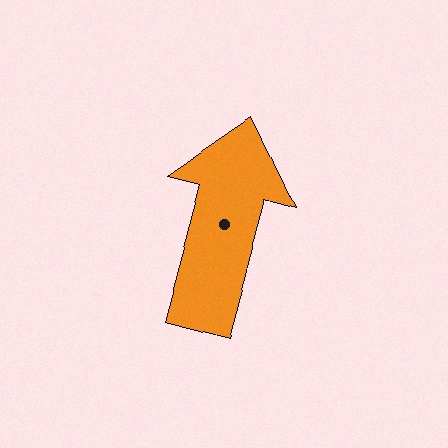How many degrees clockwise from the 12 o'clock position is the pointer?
Approximately 15 degrees.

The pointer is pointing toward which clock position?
Roughly 12 o'clock.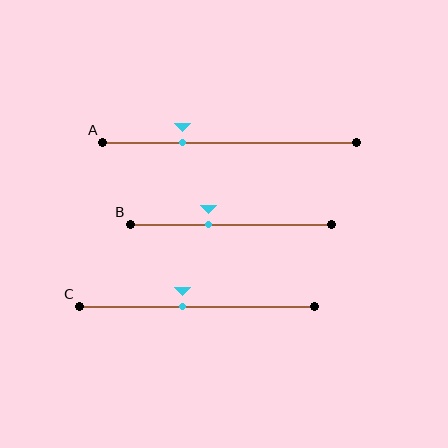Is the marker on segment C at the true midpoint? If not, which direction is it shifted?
No, the marker on segment C is shifted to the left by about 6% of the segment length.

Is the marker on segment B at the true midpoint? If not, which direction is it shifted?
No, the marker on segment B is shifted to the left by about 11% of the segment length.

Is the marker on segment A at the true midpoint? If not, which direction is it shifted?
No, the marker on segment A is shifted to the left by about 18% of the segment length.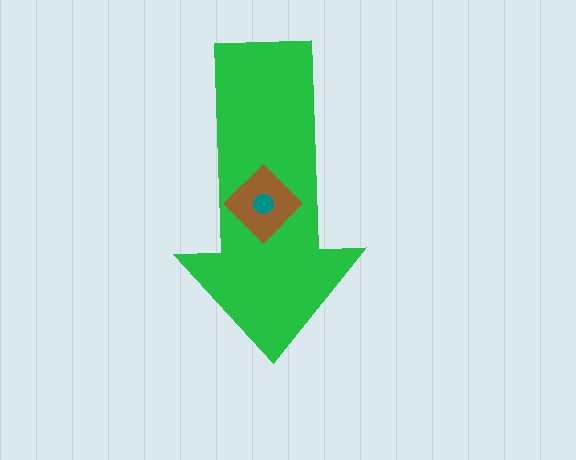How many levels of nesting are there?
3.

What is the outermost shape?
The green arrow.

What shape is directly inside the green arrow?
The brown diamond.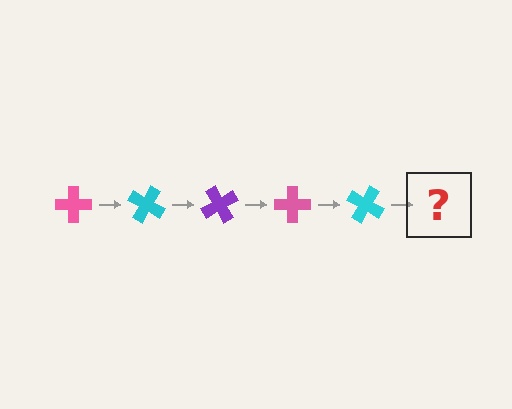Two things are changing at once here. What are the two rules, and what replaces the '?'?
The two rules are that it rotates 30 degrees each step and the color cycles through pink, cyan, and purple. The '?' should be a purple cross, rotated 150 degrees from the start.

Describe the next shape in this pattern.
It should be a purple cross, rotated 150 degrees from the start.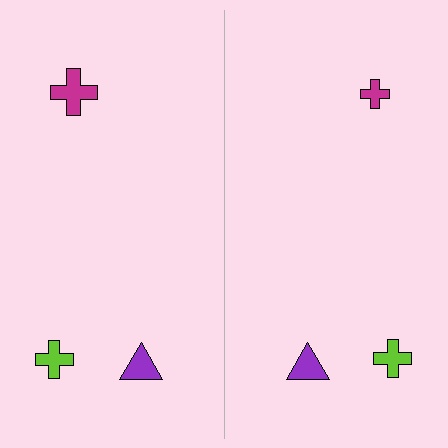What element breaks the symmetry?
The magenta cross on the right side has a different size than its mirror counterpart.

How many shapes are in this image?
There are 6 shapes in this image.